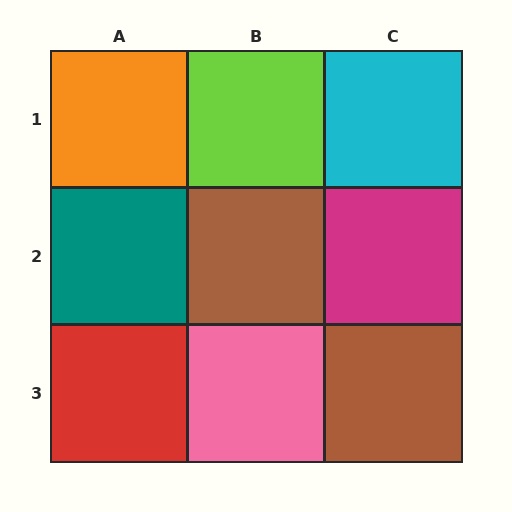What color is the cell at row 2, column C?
Magenta.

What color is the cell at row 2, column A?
Teal.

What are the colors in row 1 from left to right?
Orange, lime, cyan.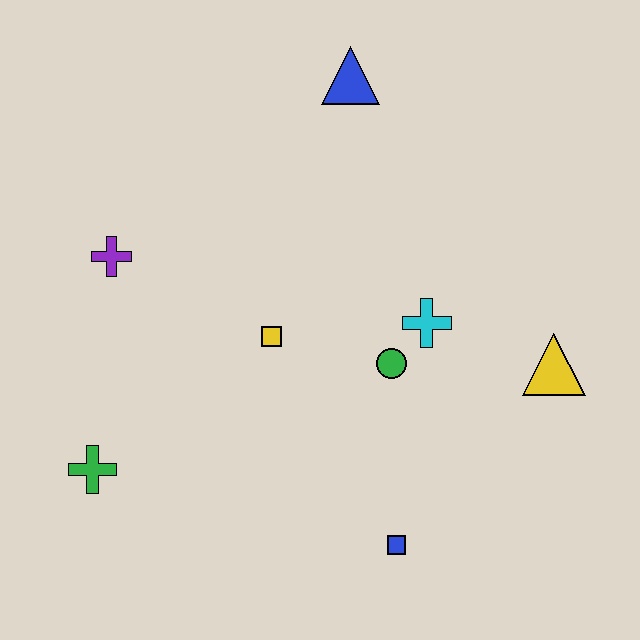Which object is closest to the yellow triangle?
The cyan cross is closest to the yellow triangle.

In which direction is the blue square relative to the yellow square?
The blue square is below the yellow square.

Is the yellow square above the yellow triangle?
Yes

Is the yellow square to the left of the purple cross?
No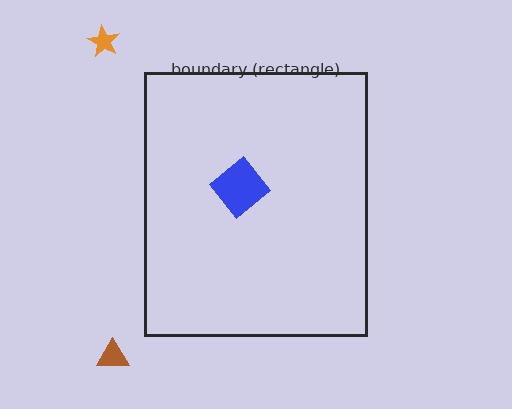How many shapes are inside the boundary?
1 inside, 2 outside.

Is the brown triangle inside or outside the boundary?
Outside.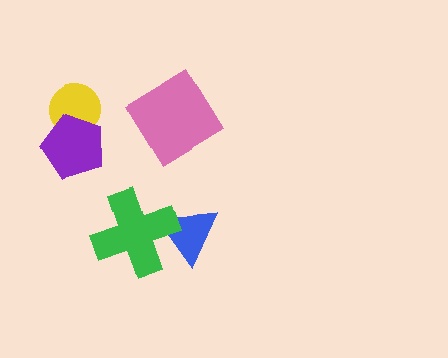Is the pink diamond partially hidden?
No, no other shape covers it.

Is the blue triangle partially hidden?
Yes, it is partially covered by another shape.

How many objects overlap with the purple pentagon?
1 object overlaps with the purple pentagon.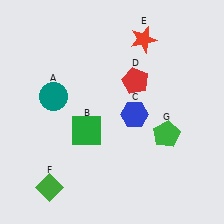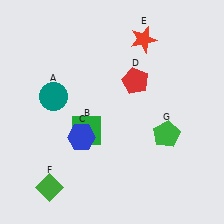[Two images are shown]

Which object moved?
The blue hexagon (C) moved left.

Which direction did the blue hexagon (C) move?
The blue hexagon (C) moved left.